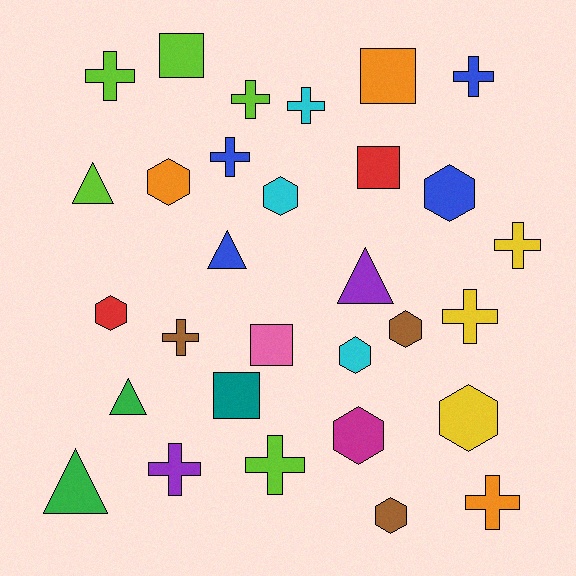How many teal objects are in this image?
There is 1 teal object.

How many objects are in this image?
There are 30 objects.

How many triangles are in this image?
There are 5 triangles.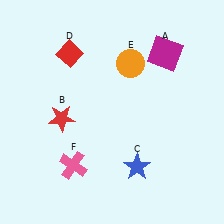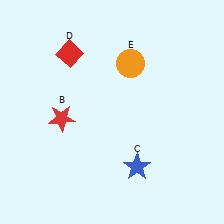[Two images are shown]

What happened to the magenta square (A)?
The magenta square (A) was removed in Image 2. It was in the top-right area of Image 1.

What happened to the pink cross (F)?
The pink cross (F) was removed in Image 2. It was in the bottom-left area of Image 1.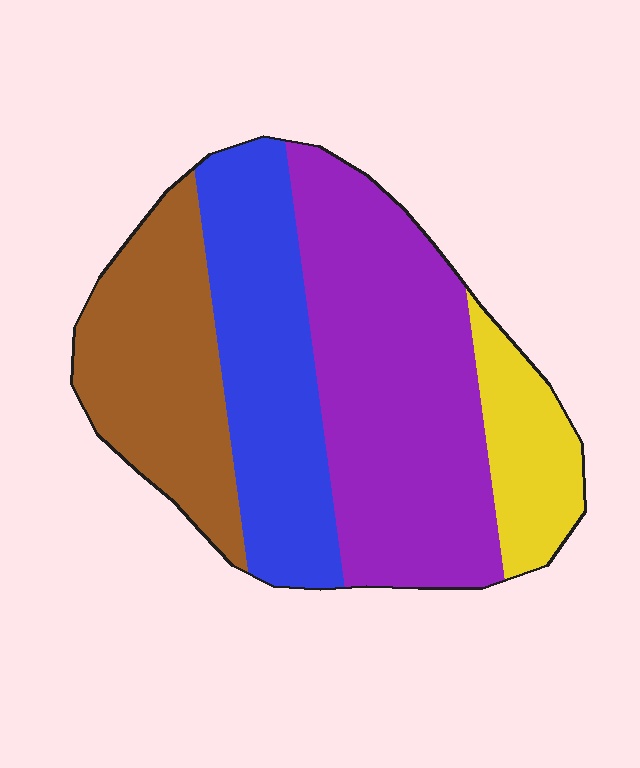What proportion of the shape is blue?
Blue covers 26% of the shape.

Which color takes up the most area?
Purple, at roughly 40%.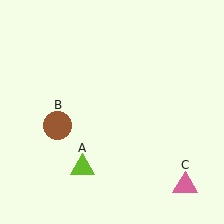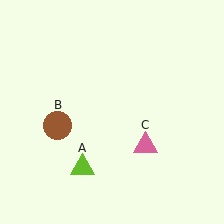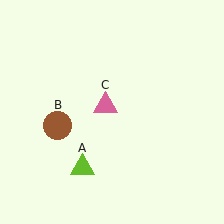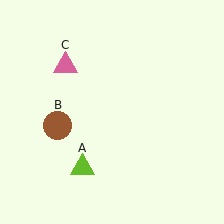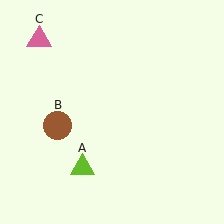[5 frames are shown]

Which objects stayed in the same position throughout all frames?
Lime triangle (object A) and brown circle (object B) remained stationary.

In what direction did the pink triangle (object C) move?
The pink triangle (object C) moved up and to the left.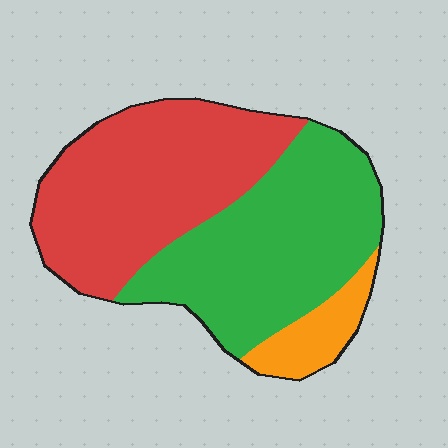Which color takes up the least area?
Orange, at roughly 10%.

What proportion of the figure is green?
Green covers 45% of the figure.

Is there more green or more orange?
Green.